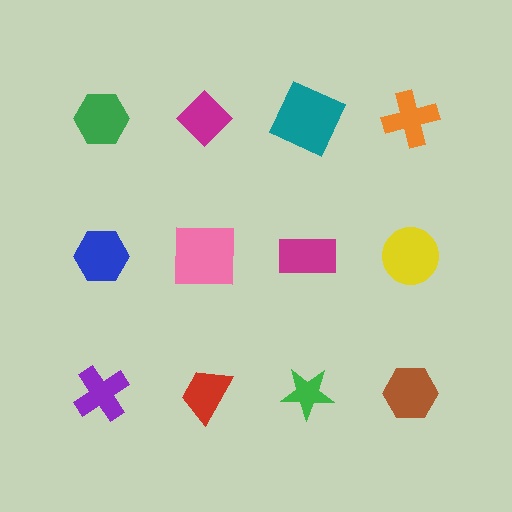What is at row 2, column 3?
A magenta rectangle.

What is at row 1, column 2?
A magenta diamond.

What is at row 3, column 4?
A brown hexagon.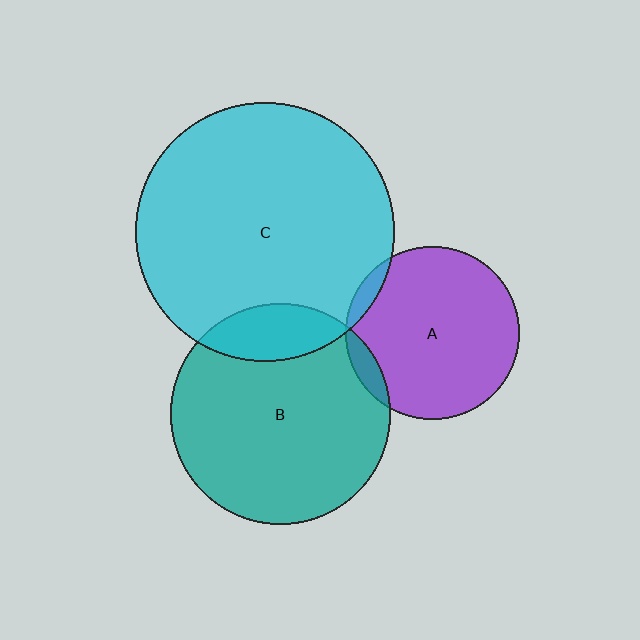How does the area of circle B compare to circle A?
Approximately 1.6 times.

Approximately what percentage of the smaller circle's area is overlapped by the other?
Approximately 5%.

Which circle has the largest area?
Circle C (cyan).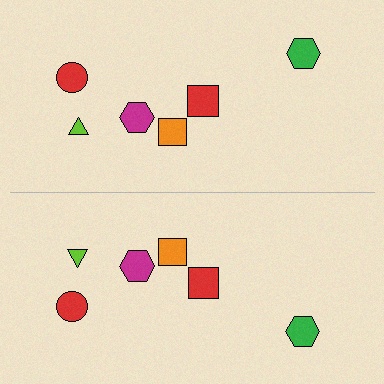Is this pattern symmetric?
Yes, this pattern has bilateral (reflection) symmetry.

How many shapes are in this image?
There are 12 shapes in this image.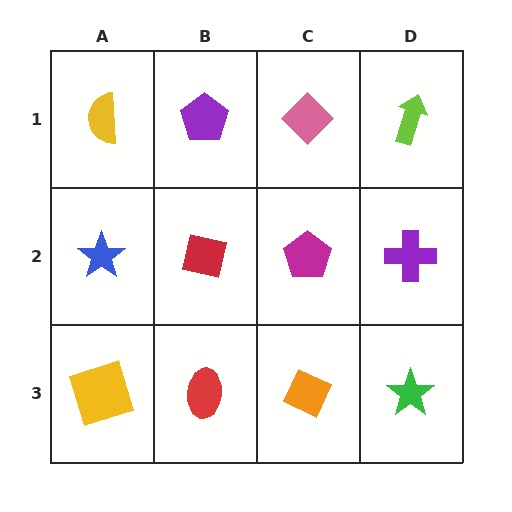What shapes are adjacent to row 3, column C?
A magenta pentagon (row 2, column C), a red ellipse (row 3, column B), a green star (row 3, column D).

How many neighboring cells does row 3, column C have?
3.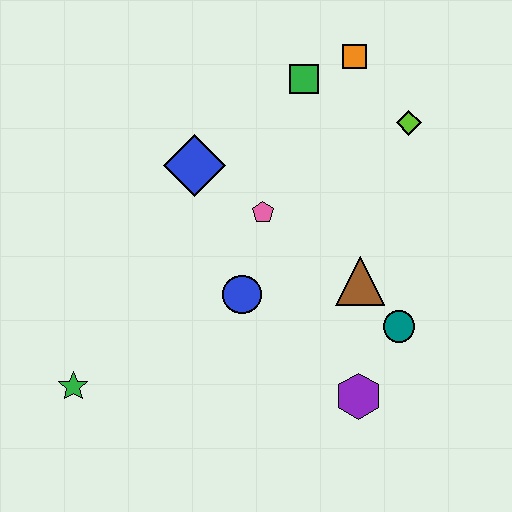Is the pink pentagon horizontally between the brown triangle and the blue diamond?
Yes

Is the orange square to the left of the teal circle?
Yes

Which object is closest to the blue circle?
The pink pentagon is closest to the blue circle.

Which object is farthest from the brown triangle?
The green star is farthest from the brown triangle.